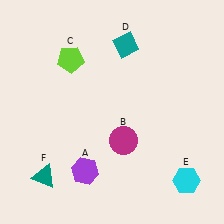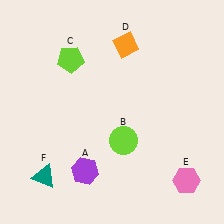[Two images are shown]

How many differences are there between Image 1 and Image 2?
There are 3 differences between the two images.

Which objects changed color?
B changed from magenta to lime. D changed from teal to orange. E changed from cyan to pink.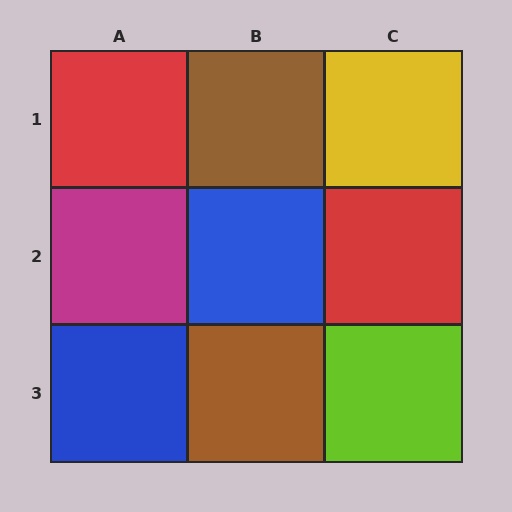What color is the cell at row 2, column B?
Blue.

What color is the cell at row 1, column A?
Red.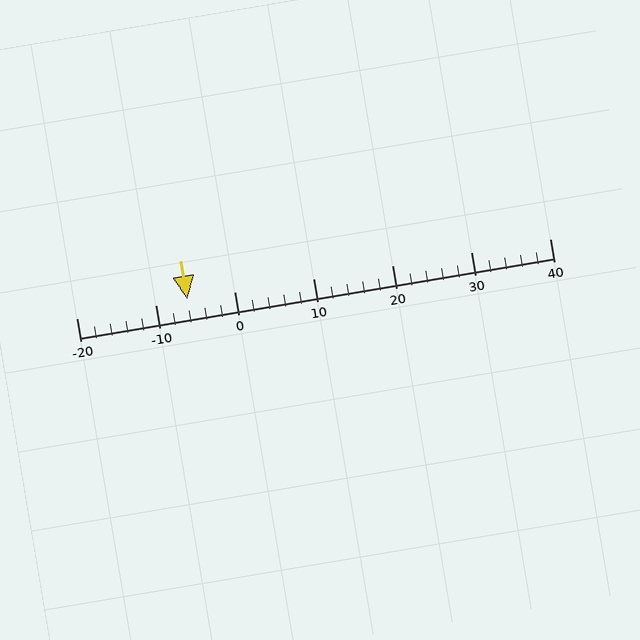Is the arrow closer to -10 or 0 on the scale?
The arrow is closer to -10.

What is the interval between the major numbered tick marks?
The major tick marks are spaced 10 units apart.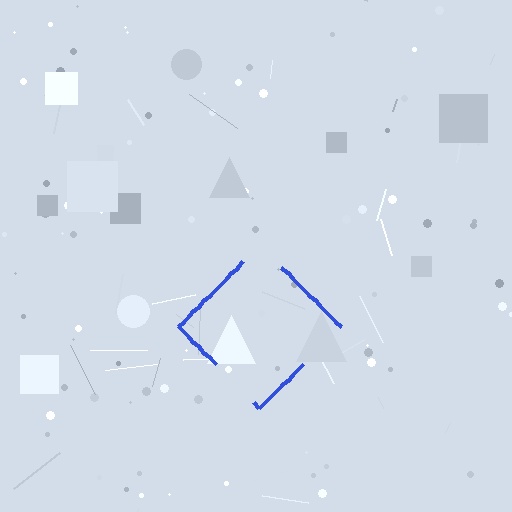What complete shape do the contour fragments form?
The contour fragments form a diamond.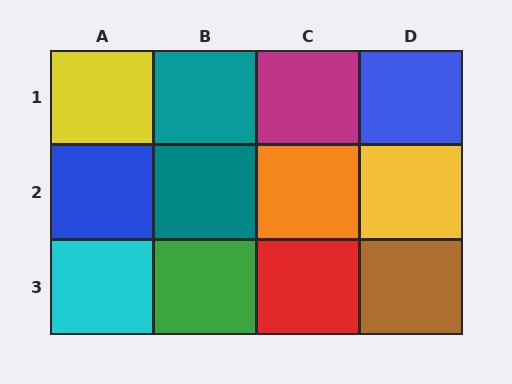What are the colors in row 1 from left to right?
Yellow, teal, magenta, blue.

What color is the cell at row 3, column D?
Brown.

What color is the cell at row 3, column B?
Green.